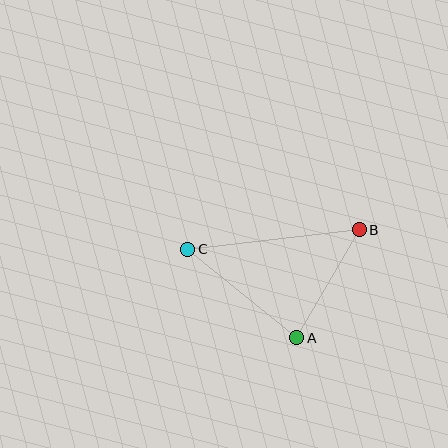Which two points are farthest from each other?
Points B and C are farthest from each other.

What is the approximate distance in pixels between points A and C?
The distance between A and C is approximately 140 pixels.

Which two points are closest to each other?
Points A and B are closest to each other.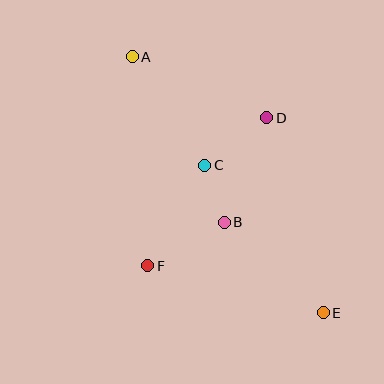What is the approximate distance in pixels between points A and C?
The distance between A and C is approximately 131 pixels.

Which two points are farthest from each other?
Points A and E are farthest from each other.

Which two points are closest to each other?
Points B and C are closest to each other.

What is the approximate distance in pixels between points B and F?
The distance between B and F is approximately 88 pixels.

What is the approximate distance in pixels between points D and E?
The distance between D and E is approximately 203 pixels.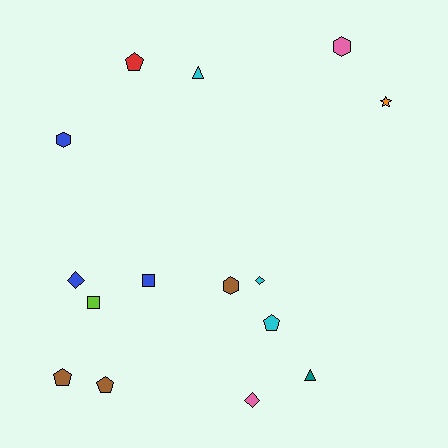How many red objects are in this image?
There is 1 red object.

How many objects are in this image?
There are 15 objects.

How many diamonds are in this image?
There are 3 diamonds.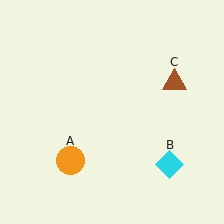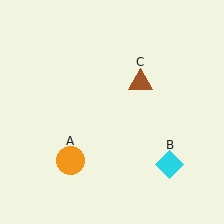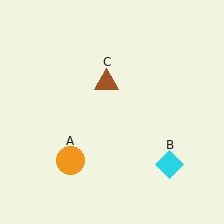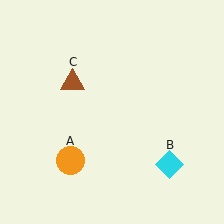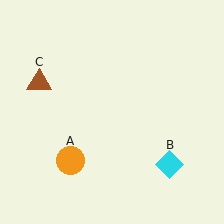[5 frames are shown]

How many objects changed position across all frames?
1 object changed position: brown triangle (object C).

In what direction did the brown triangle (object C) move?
The brown triangle (object C) moved left.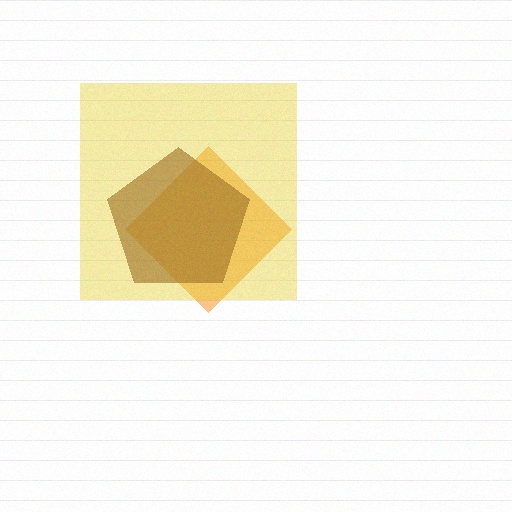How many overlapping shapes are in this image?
There are 3 overlapping shapes in the image.